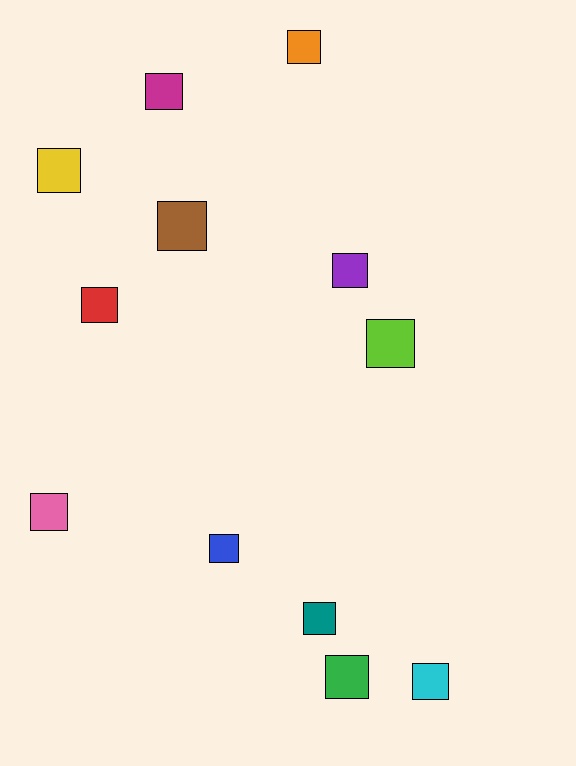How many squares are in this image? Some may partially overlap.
There are 12 squares.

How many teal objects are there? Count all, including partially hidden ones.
There is 1 teal object.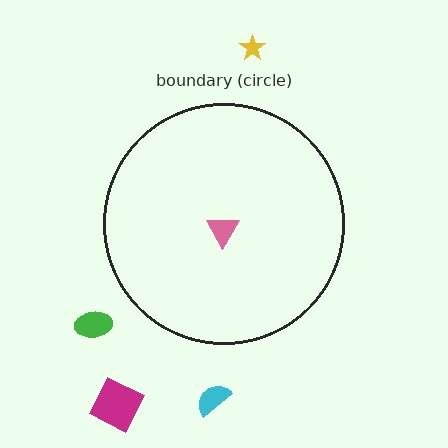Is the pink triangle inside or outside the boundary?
Inside.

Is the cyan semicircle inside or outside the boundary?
Outside.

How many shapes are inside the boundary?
1 inside, 4 outside.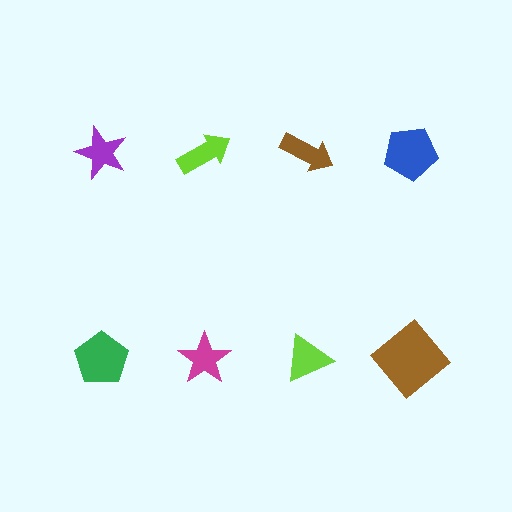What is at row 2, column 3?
A lime triangle.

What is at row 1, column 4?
A blue pentagon.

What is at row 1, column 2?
A lime arrow.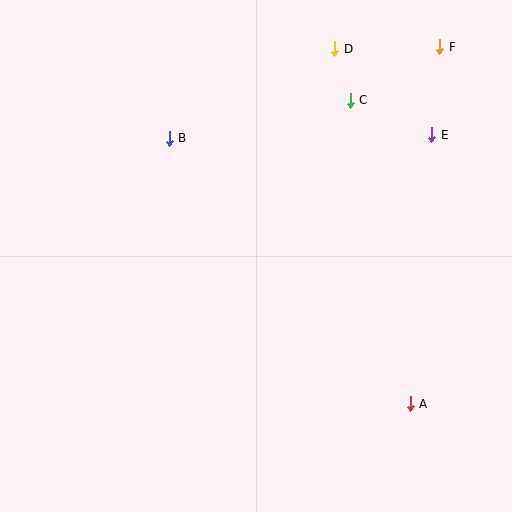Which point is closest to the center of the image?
Point B at (169, 138) is closest to the center.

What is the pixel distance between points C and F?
The distance between C and F is 104 pixels.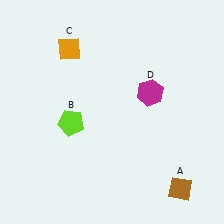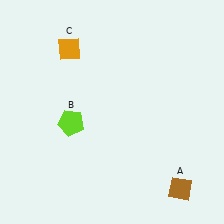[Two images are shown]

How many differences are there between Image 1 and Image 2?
There is 1 difference between the two images.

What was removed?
The magenta hexagon (D) was removed in Image 2.